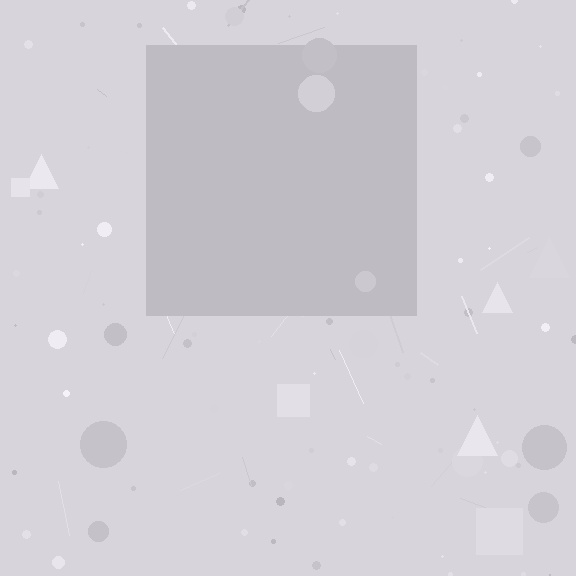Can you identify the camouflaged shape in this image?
The camouflaged shape is a square.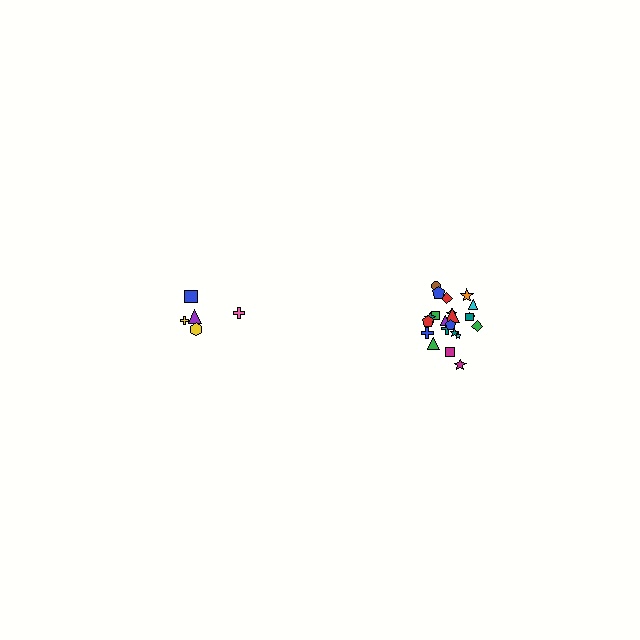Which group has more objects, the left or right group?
The right group.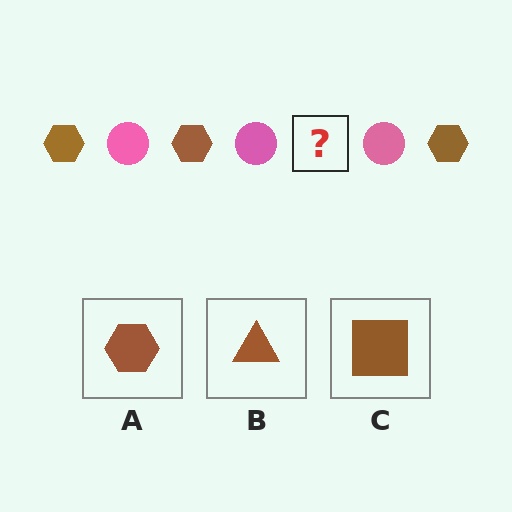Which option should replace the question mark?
Option A.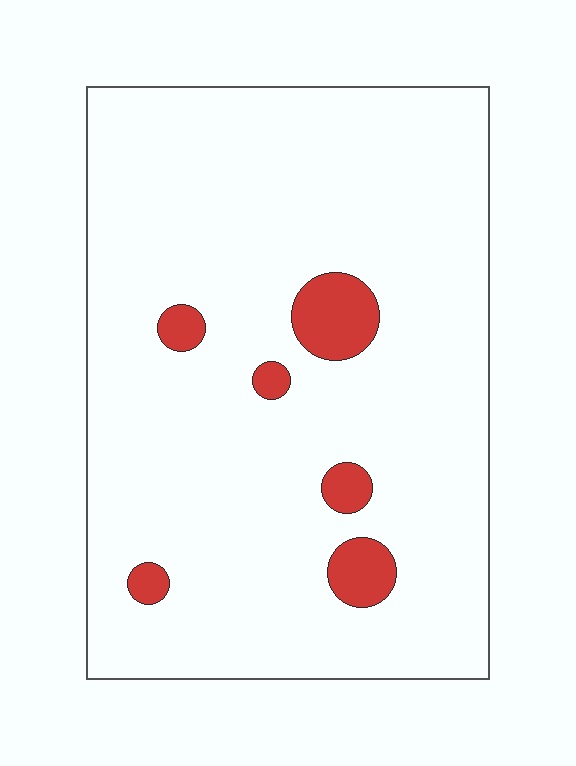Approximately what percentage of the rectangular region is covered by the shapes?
Approximately 5%.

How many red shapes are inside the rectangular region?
6.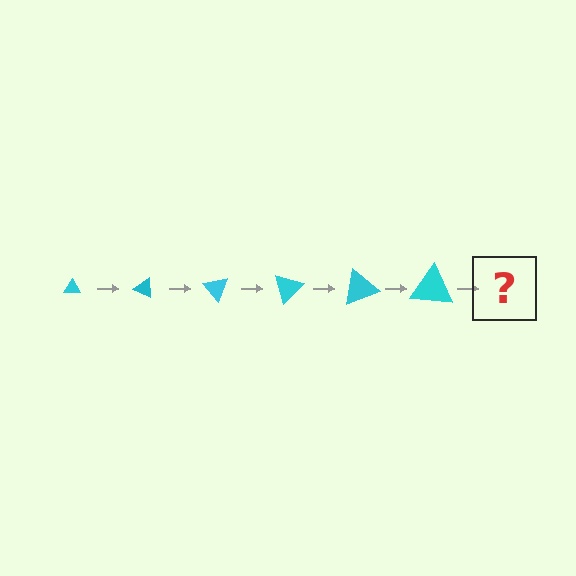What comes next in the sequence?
The next element should be a triangle, larger than the previous one and rotated 150 degrees from the start.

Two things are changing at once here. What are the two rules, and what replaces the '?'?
The two rules are that the triangle grows larger each step and it rotates 25 degrees each step. The '?' should be a triangle, larger than the previous one and rotated 150 degrees from the start.